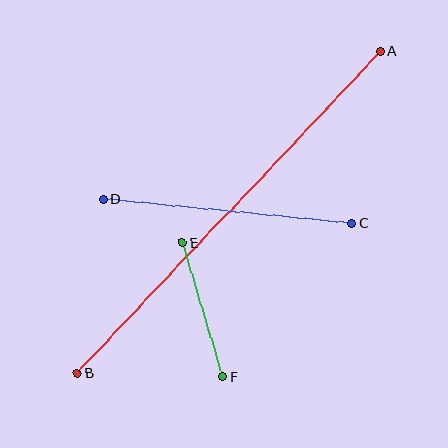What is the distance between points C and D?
The distance is approximately 250 pixels.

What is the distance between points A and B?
The distance is approximately 442 pixels.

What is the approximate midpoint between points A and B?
The midpoint is at approximately (229, 212) pixels.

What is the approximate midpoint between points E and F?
The midpoint is at approximately (202, 310) pixels.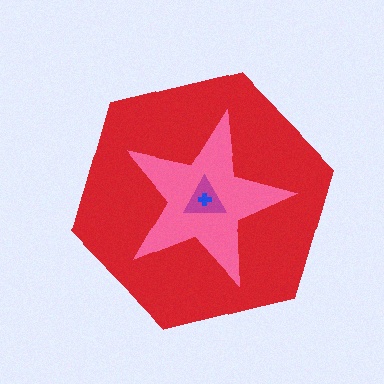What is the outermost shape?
The red hexagon.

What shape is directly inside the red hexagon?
The pink star.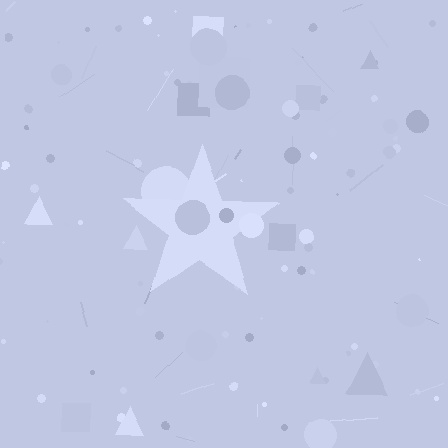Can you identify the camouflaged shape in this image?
The camouflaged shape is a star.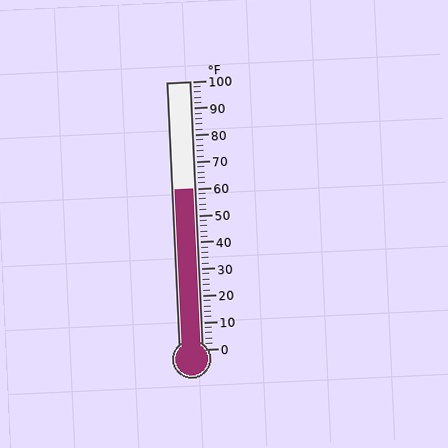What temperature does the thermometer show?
The thermometer shows approximately 60°F.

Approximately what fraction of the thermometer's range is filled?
The thermometer is filled to approximately 60% of its range.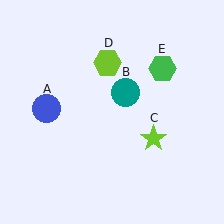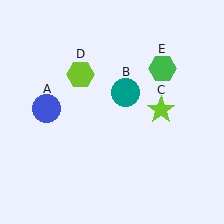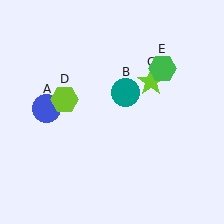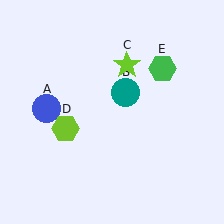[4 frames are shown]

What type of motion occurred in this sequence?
The lime star (object C), lime hexagon (object D) rotated counterclockwise around the center of the scene.